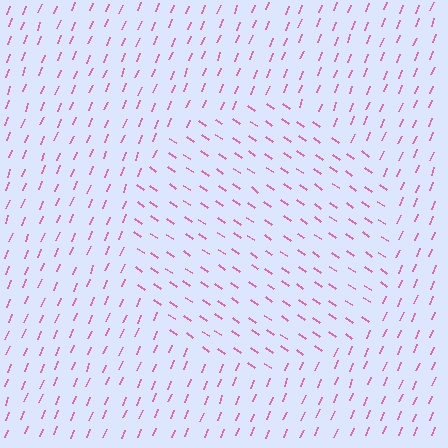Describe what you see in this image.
The image is filled with small pink line segments. A circle region in the image has lines oriented differently from the surrounding lines, creating a visible texture boundary.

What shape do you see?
I see a circle.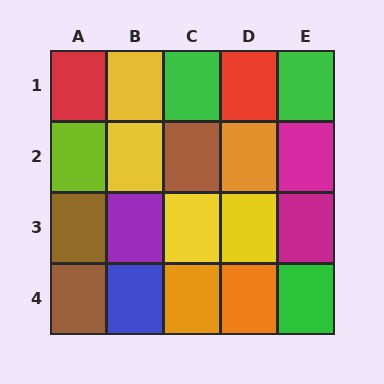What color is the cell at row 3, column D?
Yellow.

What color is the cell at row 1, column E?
Green.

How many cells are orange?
3 cells are orange.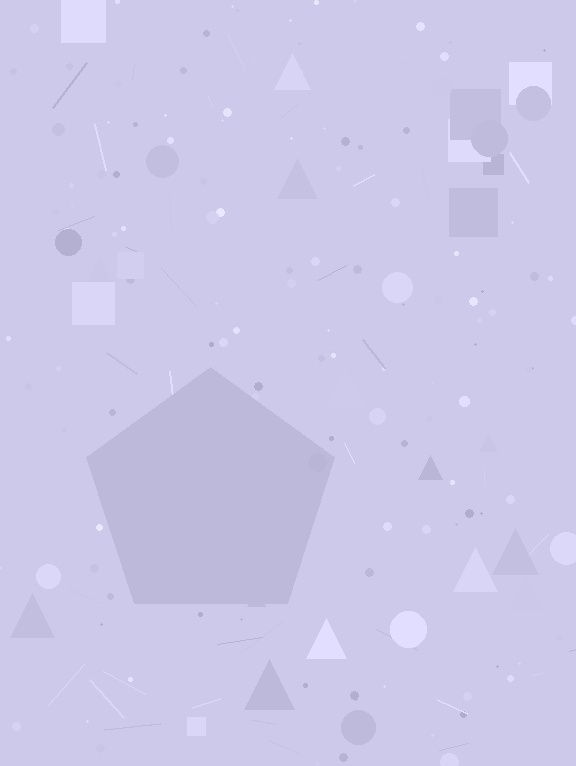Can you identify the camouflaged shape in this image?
The camouflaged shape is a pentagon.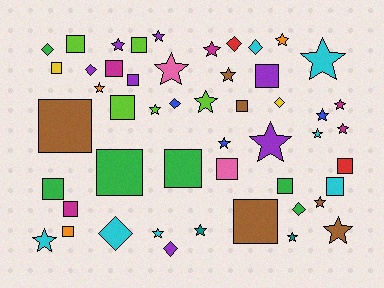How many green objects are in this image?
There are 6 green objects.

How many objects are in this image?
There are 50 objects.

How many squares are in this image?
There are 19 squares.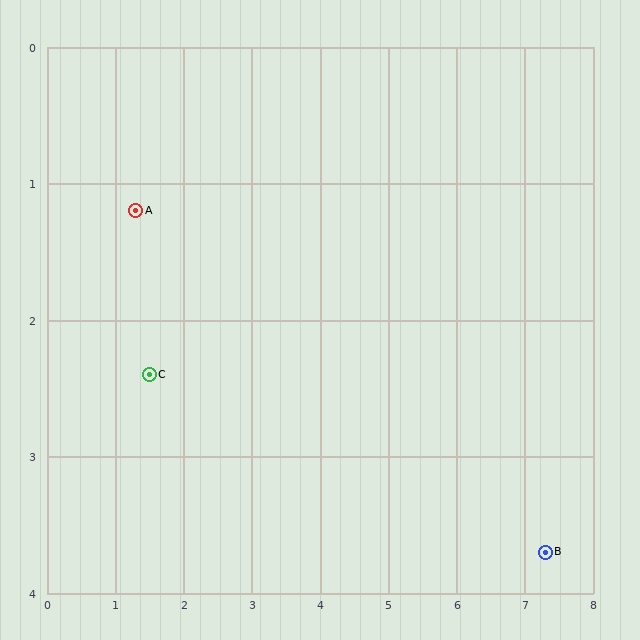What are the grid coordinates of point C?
Point C is at approximately (1.5, 2.4).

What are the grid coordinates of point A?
Point A is at approximately (1.3, 1.2).